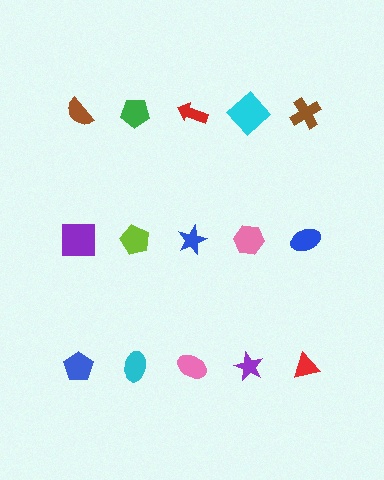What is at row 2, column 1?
A purple square.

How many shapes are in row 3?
5 shapes.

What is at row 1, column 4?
A cyan diamond.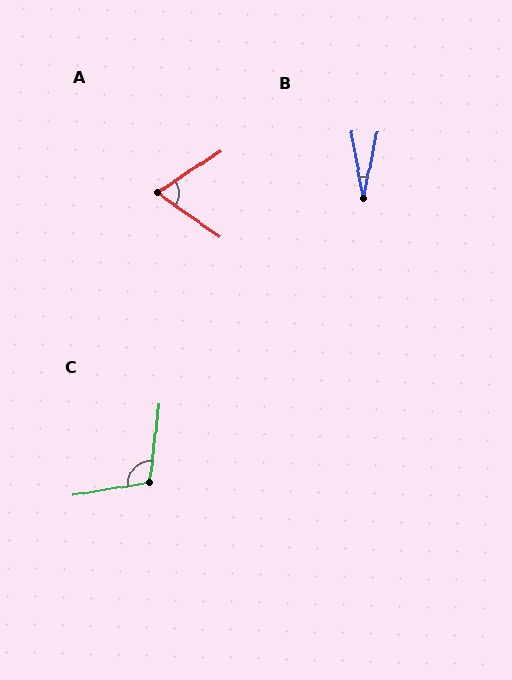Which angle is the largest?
C, at approximately 106 degrees.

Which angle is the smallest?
B, at approximately 23 degrees.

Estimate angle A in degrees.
Approximately 69 degrees.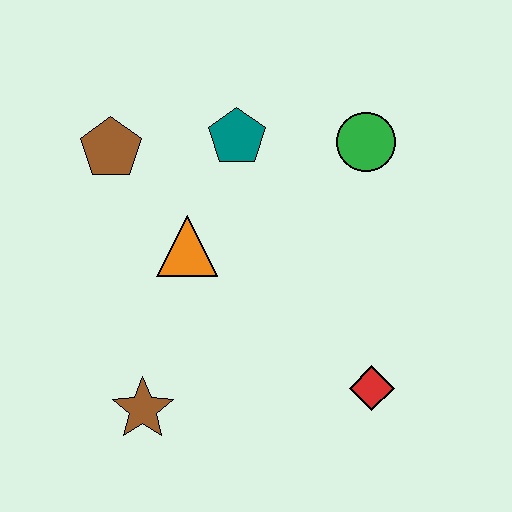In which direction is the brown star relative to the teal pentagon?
The brown star is below the teal pentagon.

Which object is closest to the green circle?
The teal pentagon is closest to the green circle.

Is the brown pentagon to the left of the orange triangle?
Yes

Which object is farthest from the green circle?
The brown star is farthest from the green circle.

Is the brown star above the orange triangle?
No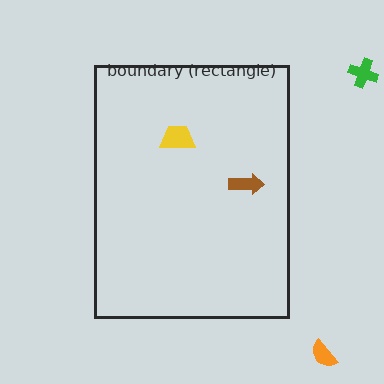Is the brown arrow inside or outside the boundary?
Inside.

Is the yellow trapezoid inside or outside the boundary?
Inside.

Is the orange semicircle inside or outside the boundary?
Outside.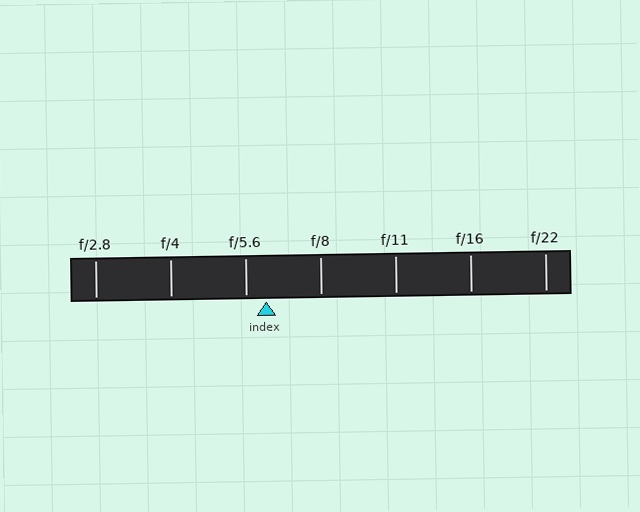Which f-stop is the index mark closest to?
The index mark is closest to f/5.6.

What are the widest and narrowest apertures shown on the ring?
The widest aperture shown is f/2.8 and the narrowest is f/22.